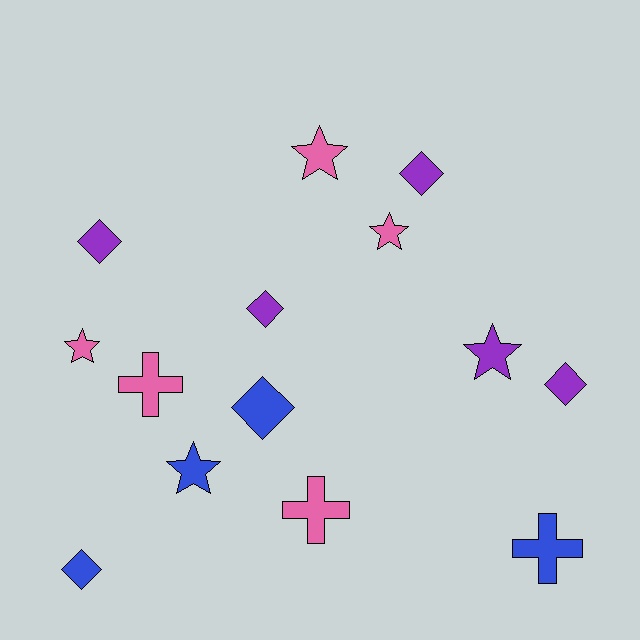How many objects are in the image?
There are 14 objects.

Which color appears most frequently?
Pink, with 5 objects.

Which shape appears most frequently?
Diamond, with 6 objects.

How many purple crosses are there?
There are no purple crosses.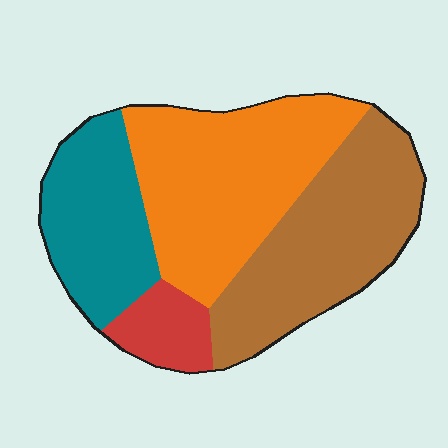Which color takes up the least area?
Red, at roughly 10%.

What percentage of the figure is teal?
Teal takes up about one fifth (1/5) of the figure.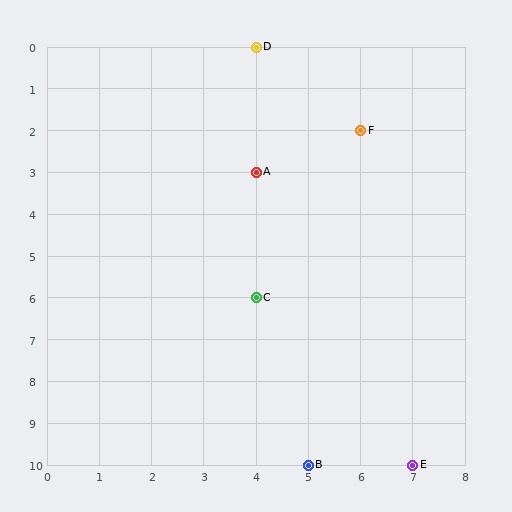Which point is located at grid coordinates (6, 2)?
Point F is at (6, 2).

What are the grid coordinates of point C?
Point C is at grid coordinates (4, 6).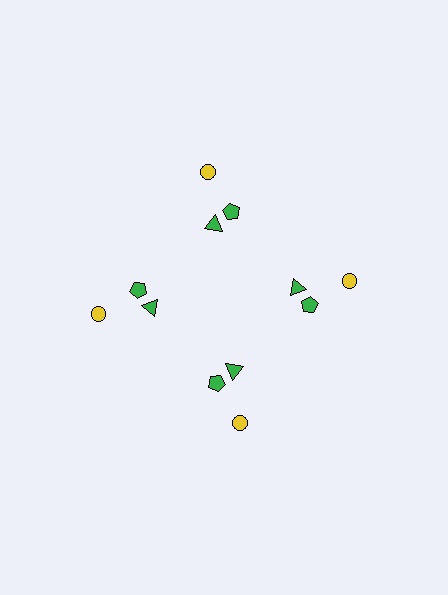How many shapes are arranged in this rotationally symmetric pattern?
There are 12 shapes, arranged in 4 groups of 3.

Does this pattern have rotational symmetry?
Yes, this pattern has 4-fold rotational symmetry. It looks the same after rotating 90 degrees around the center.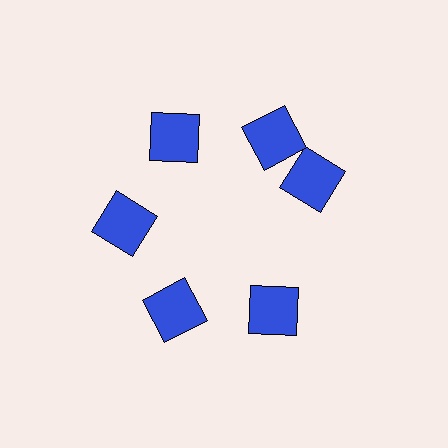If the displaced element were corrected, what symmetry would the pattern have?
It would have 6-fold rotational symmetry — the pattern would map onto itself every 60 degrees.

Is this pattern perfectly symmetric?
No. The 6 blue squares are arranged in a ring, but one element near the 3 o'clock position is rotated out of alignment along the ring, breaking the 6-fold rotational symmetry.